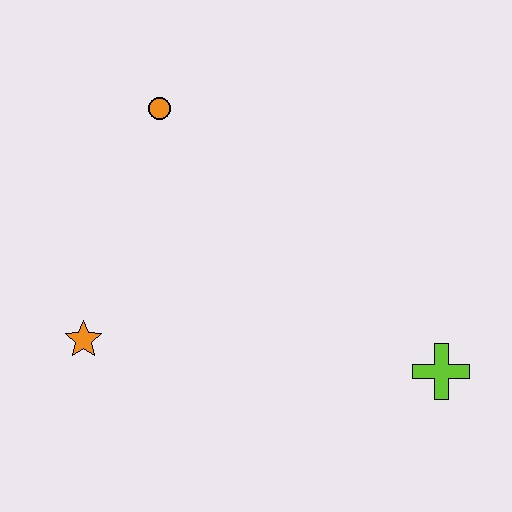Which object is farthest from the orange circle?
The lime cross is farthest from the orange circle.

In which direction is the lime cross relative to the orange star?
The lime cross is to the right of the orange star.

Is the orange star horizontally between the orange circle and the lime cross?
No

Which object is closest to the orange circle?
The orange star is closest to the orange circle.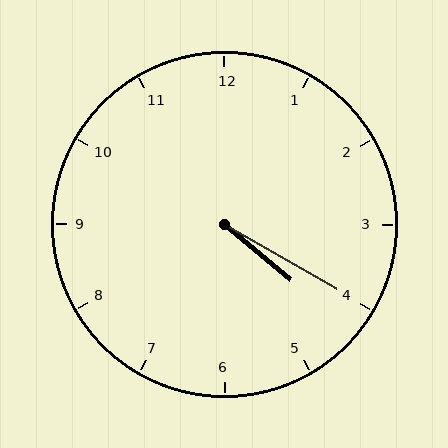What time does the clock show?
4:20.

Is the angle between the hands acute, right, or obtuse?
It is acute.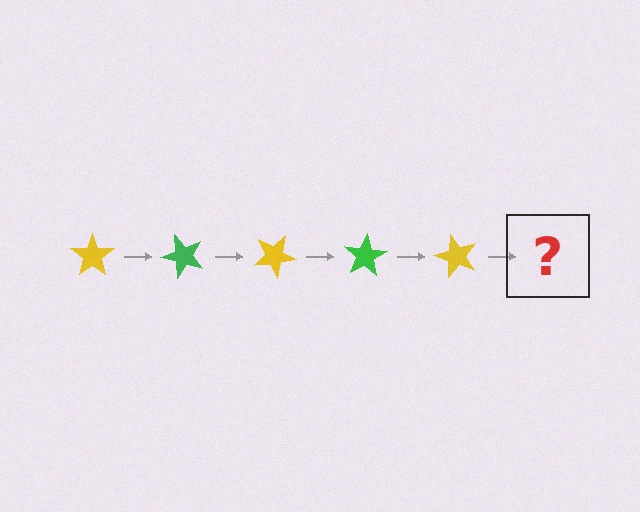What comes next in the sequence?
The next element should be a green star, rotated 250 degrees from the start.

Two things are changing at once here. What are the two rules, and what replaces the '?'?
The two rules are that it rotates 50 degrees each step and the color cycles through yellow and green. The '?' should be a green star, rotated 250 degrees from the start.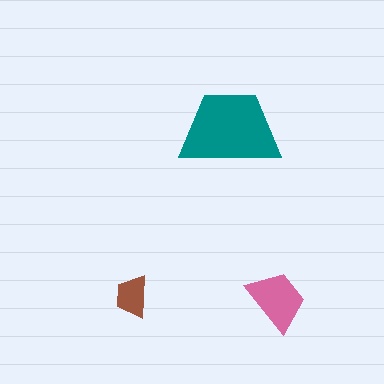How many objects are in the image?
There are 3 objects in the image.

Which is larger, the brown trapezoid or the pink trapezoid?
The pink one.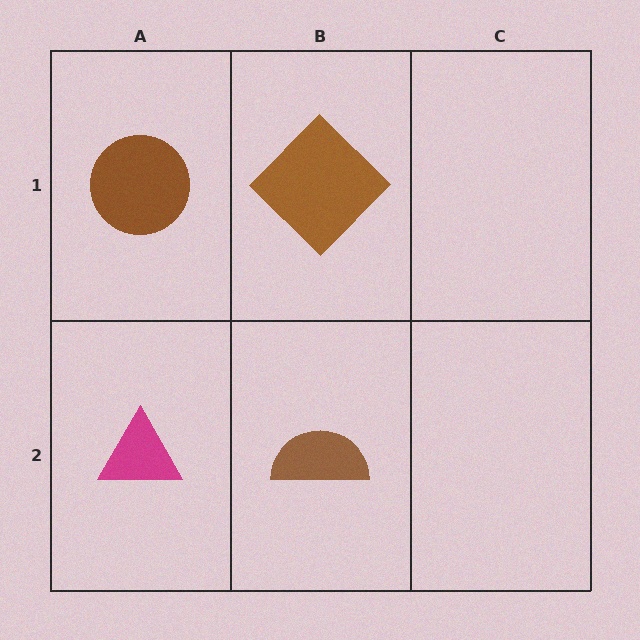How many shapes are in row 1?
2 shapes.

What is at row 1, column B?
A brown diamond.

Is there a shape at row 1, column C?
No, that cell is empty.